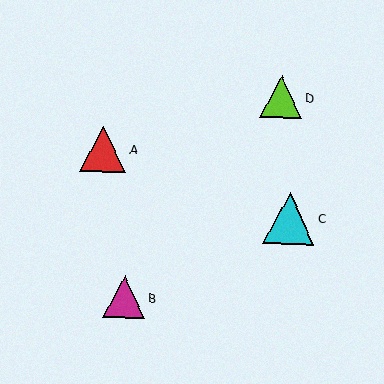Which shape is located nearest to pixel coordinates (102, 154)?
The red triangle (labeled A) at (103, 149) is nearest to that location.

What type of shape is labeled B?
Shape B is a magenta triangle.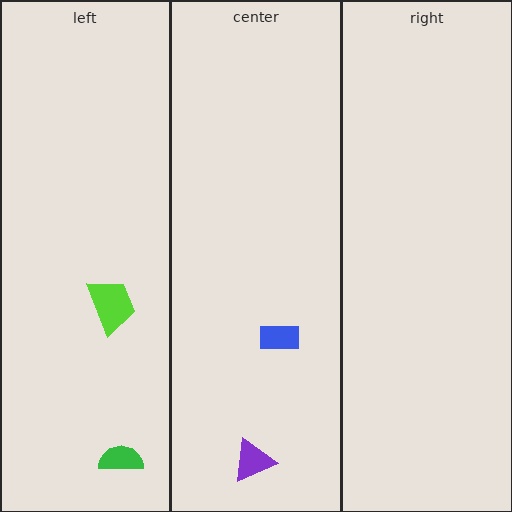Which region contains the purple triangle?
The center region.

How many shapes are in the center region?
2.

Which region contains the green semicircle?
The left region.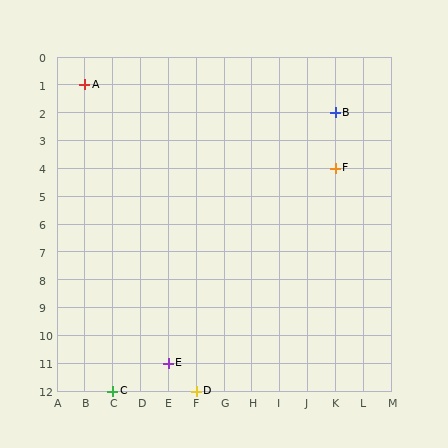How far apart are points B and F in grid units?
Points B and F are 2 rows apart.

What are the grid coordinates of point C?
Point C is at grid coordinates (C, 12).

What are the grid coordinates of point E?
Point E is at grid coordinates (E, 11).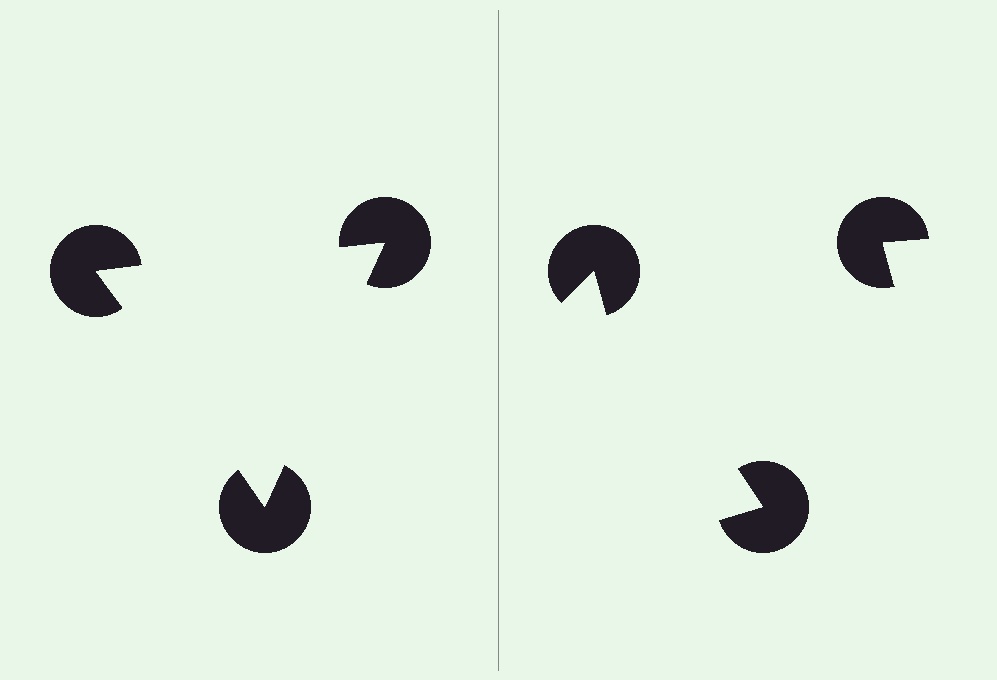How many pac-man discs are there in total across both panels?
6 — 3 on each side.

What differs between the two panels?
The pac-man discs are positioned identically on both sides; only the wedge orientations differ. On the left they align to a triangle; on the right they are misaligned.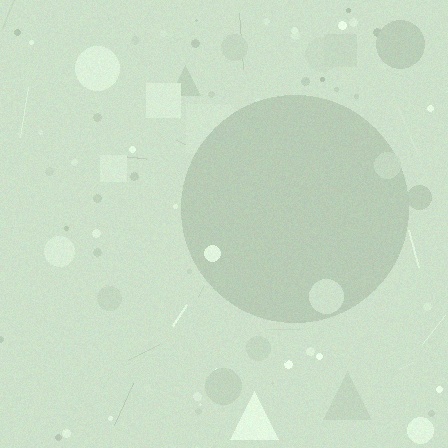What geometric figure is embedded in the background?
A circle is embedded in the background.